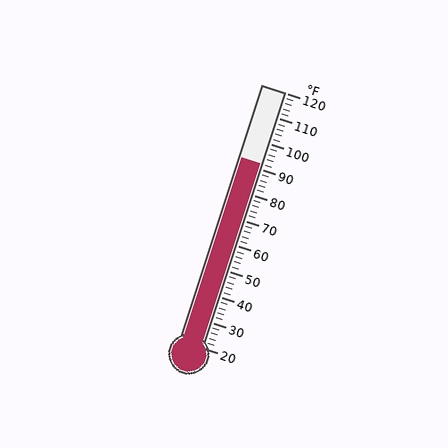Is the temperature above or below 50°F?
The temperature is above 50°F.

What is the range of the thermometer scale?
The thermometer scale ranges from 20°F to 120°F.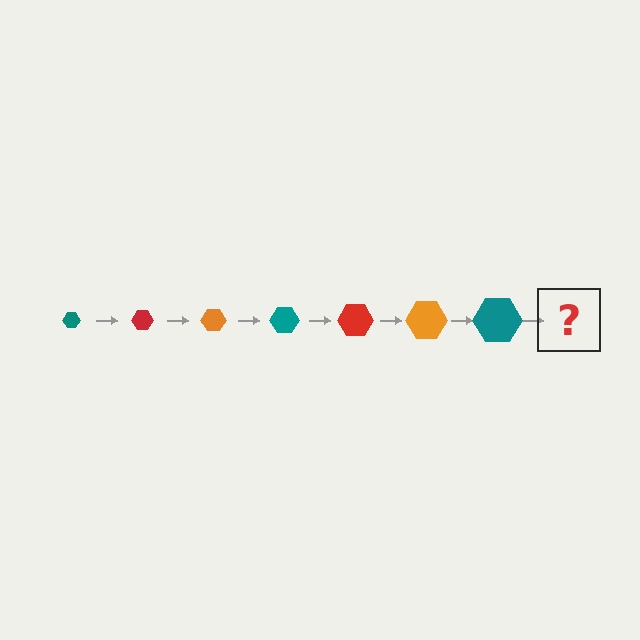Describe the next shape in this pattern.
It should be a red hexagon, larger than the previous one.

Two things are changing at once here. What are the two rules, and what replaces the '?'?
The two rules are that the hexagon grows larger each step and the color cycles through teal, red, and orange. The '?' should be a red hexagon, larger than the previous one.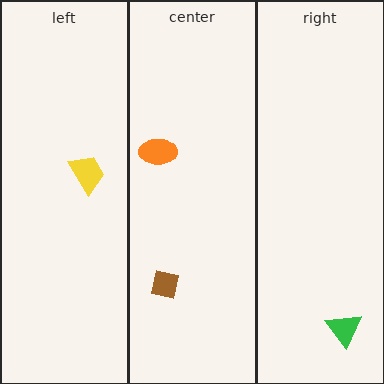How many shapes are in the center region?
2.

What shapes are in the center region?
The brown square, the orange ellipse.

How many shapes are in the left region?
1.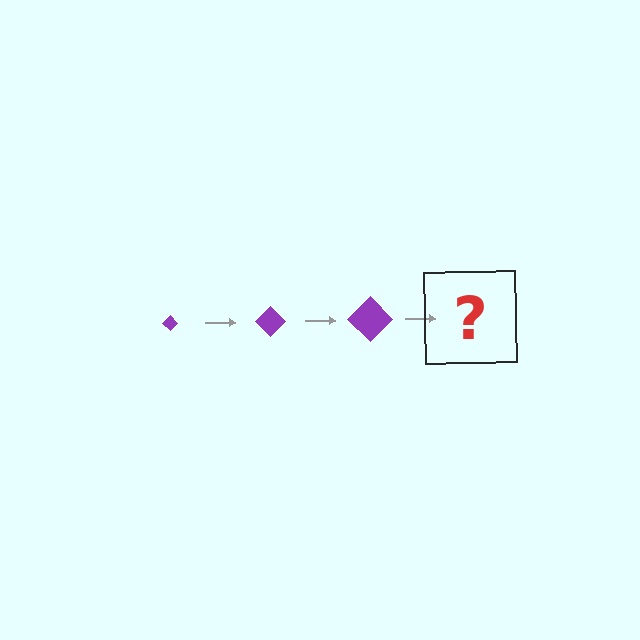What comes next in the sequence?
The next element should be a purple diamond, larger than the previous one.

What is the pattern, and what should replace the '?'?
The pattern is that the diamond gets progressively larger each step. The '?' should be a purple diamond, larger than the previous one.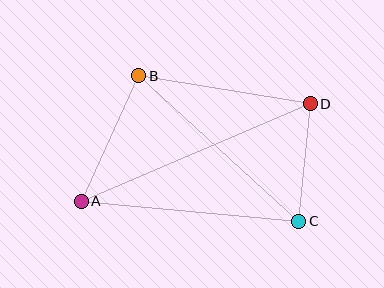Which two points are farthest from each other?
Points A and D are farthest from each other.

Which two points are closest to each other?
Points C and D are closest to each other.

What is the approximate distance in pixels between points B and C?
The distance between B and C is approximately 216 pixels.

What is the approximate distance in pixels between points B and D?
The distance between B and D is approximately 174 pixels.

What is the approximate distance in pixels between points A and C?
The distance between A and C is approximately 218 pixels.